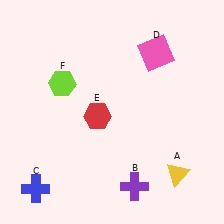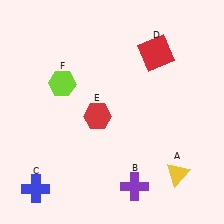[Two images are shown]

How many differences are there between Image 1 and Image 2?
There is 1 difference between the two images.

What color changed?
The square (D) changed from pink in Image 1 to red in Image 2.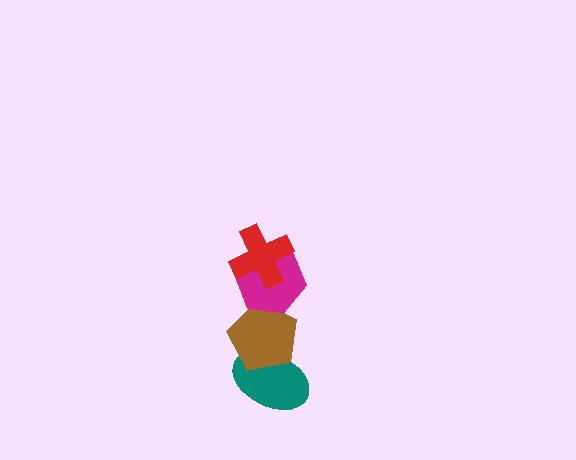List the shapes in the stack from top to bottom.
From top to bottom: the red cross, the magenta hexagon, the brown pentagon, the teal ellipse.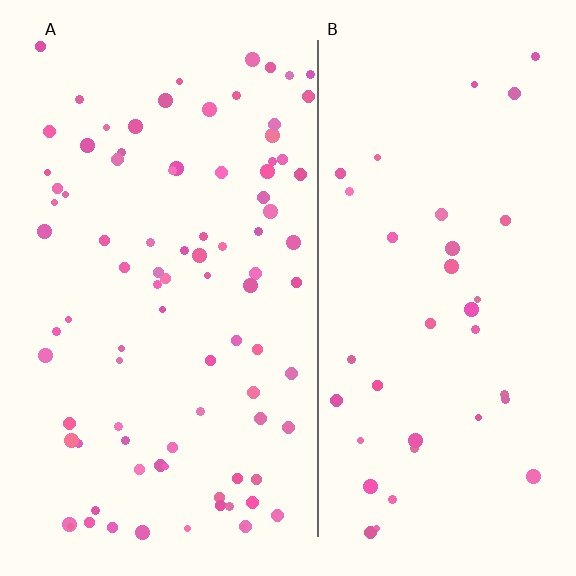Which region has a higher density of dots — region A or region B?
A (the left).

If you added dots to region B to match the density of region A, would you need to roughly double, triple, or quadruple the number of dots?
Approximately double.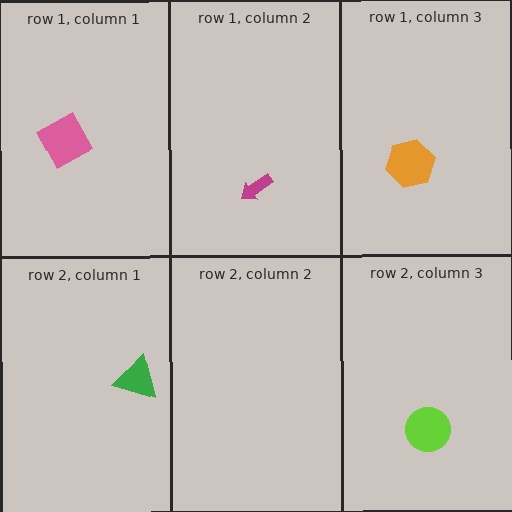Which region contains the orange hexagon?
The row 1, column 3 region.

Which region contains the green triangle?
The row 2, column 1 region.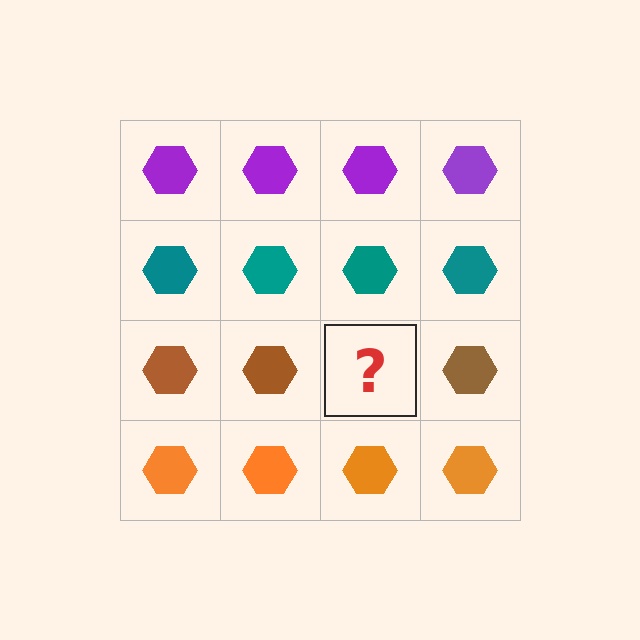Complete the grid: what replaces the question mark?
The question mark should be replaced with a brown hexagon.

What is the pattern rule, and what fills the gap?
The rule is that each row has a consistent color. The gap should be filled with a brown hexagon.